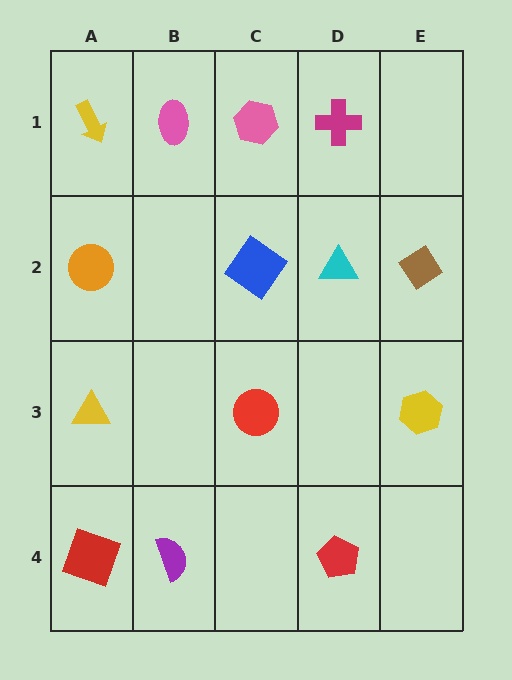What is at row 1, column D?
A magenta cross.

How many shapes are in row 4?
3 shapes.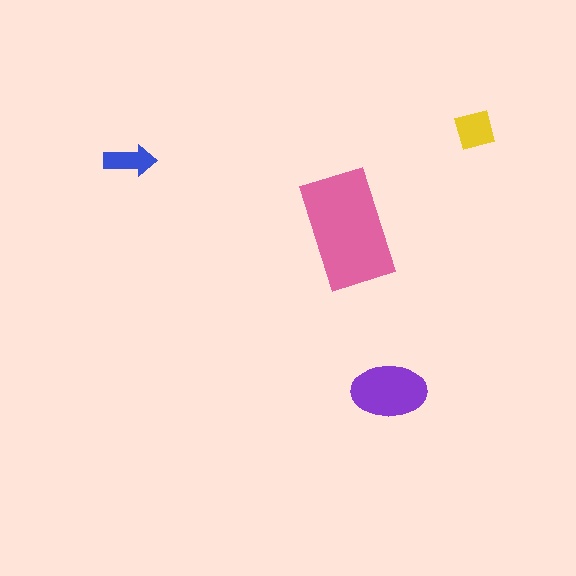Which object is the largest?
The pink rectangle.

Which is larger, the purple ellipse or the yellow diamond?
The purple ellipse.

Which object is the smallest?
The blue arrow.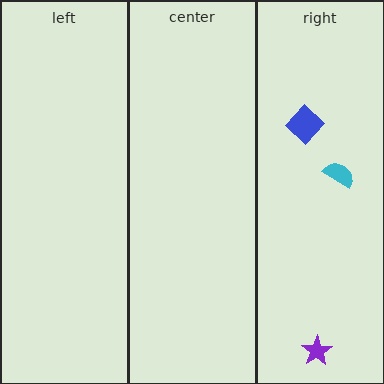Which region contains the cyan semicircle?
The right region.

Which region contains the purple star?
The right region.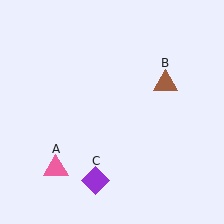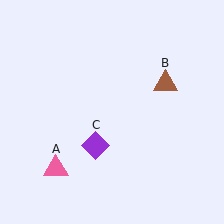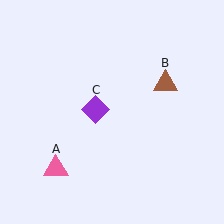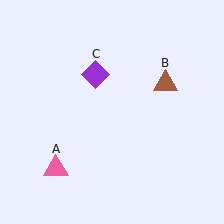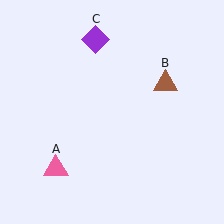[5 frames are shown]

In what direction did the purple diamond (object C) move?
The purple diamond (object C) moved up.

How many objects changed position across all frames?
1 object changed position: purple diamond (object C).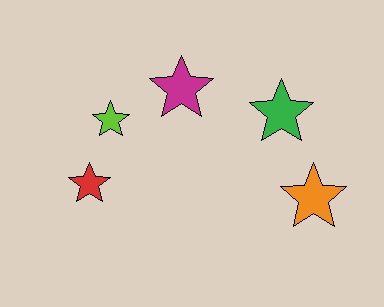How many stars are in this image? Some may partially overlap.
There are 5 stars.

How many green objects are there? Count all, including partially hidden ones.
There is 1 green object.